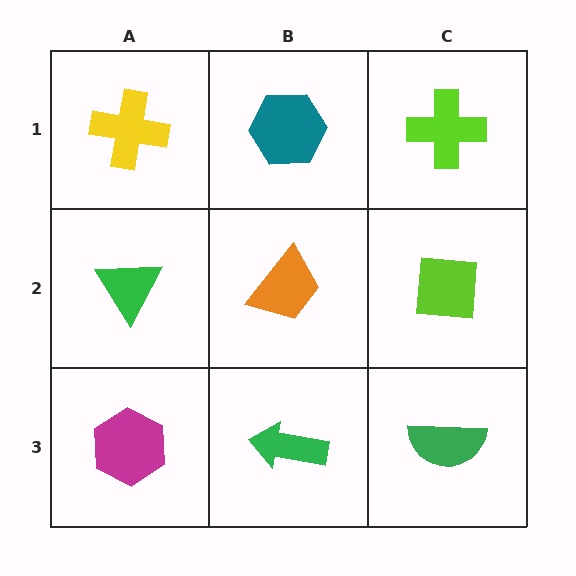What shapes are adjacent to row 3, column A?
A green triangle (row 2, column A), a green arrow (row 3, column B).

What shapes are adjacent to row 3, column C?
A lime square (row 2, column C), a green arrow (row 3, column B).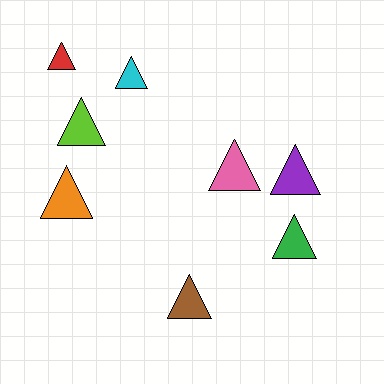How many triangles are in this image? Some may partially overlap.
There are 8 triangles.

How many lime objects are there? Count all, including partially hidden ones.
There is 1 lime object.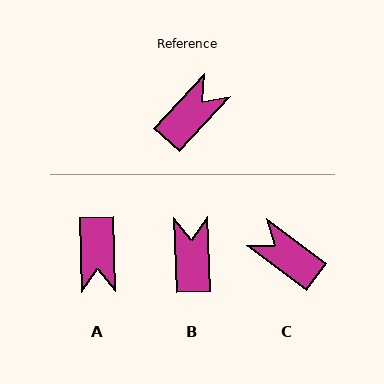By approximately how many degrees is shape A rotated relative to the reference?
Approximately 136 degrees clockwise.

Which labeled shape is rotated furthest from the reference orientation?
A, about 136 degrees away.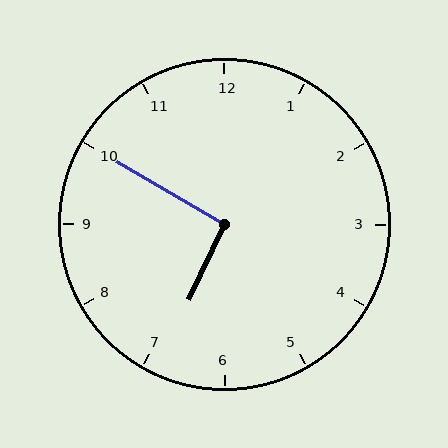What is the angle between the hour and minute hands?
Approximately 95 degrees.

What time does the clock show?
6:50.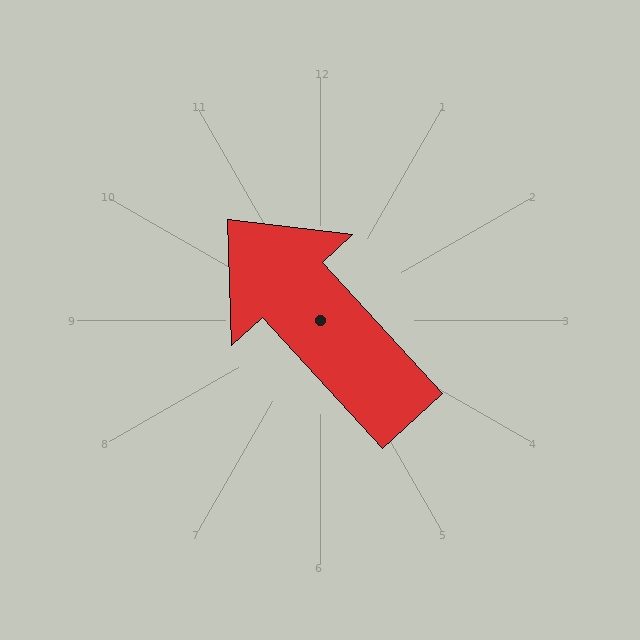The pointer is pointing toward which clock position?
Roughly 11 o'clock.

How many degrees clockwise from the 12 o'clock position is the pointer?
Approximately 317 degrees.